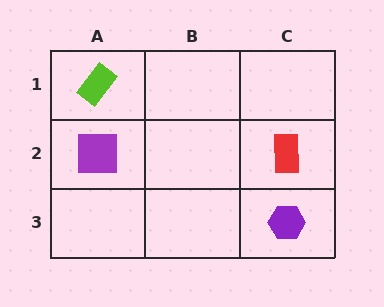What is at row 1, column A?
A lime rectangle.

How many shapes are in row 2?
2 shapes.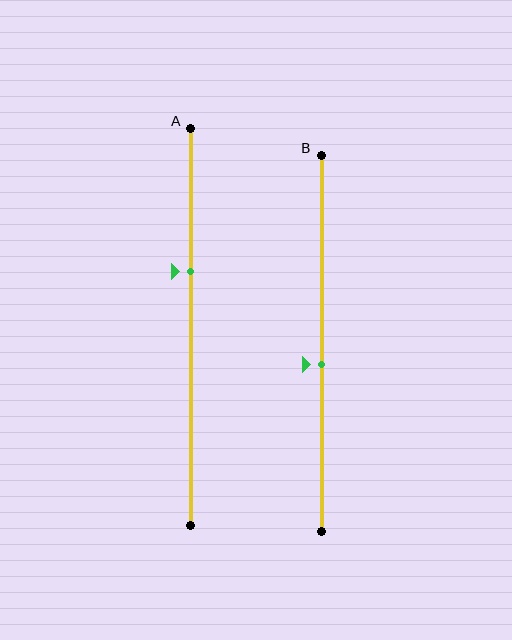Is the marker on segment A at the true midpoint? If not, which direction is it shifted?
No, the marker on segment A is shifted upward by about 14% of the segment length.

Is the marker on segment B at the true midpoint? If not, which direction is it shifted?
No, the marker on segment B is shifted downward by about 6% of the segment length.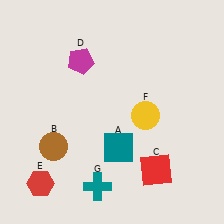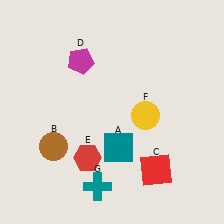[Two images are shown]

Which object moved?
The red hexagon (E) moved right.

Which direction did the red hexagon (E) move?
The red hexagon (E) moved right.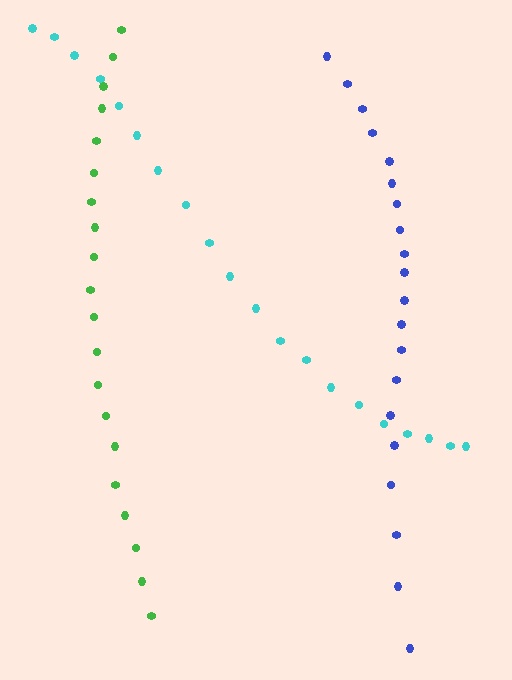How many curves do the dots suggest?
There are 3 distinct paths.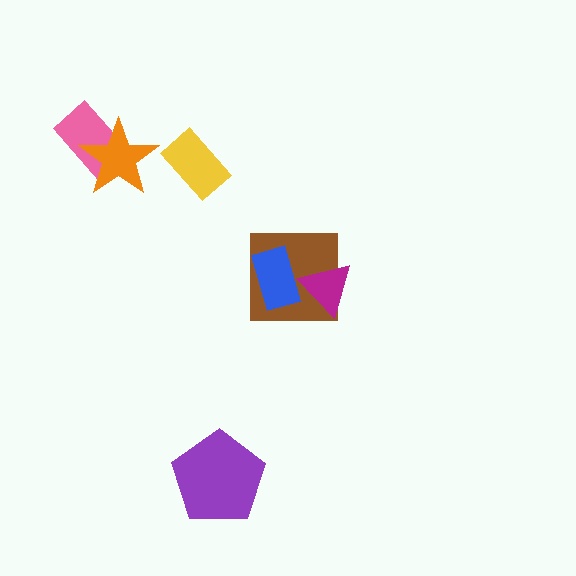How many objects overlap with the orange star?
1 object overlaps with the orange star.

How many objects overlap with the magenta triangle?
2 objects overlap with the magenta triangle.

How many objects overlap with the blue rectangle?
2 objects overlap with the blue rectangle.